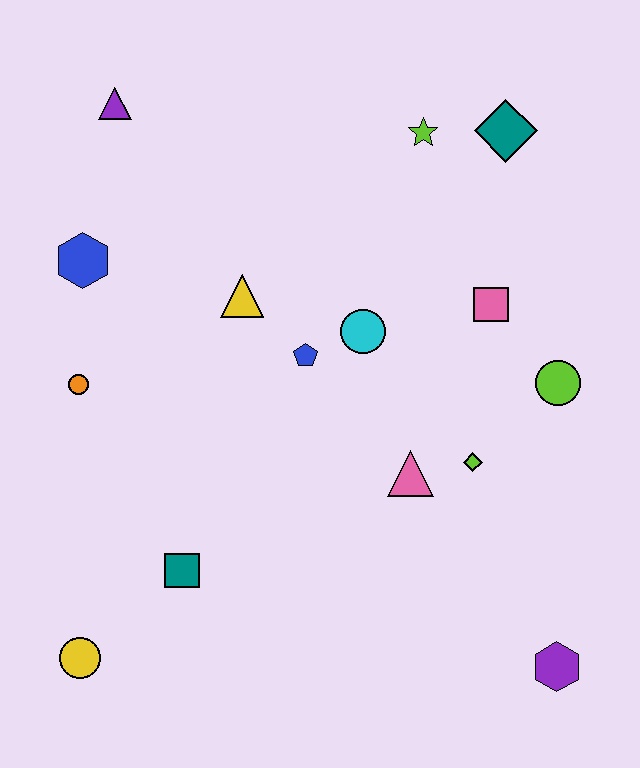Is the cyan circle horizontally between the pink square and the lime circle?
No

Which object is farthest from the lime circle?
The yellow circle is farthest from the lime circle.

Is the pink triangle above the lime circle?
No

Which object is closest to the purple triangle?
The blue hexagon is closest to the purple triangle.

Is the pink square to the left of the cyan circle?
No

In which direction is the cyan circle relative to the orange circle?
The cyan circle is to the right of the orange circle.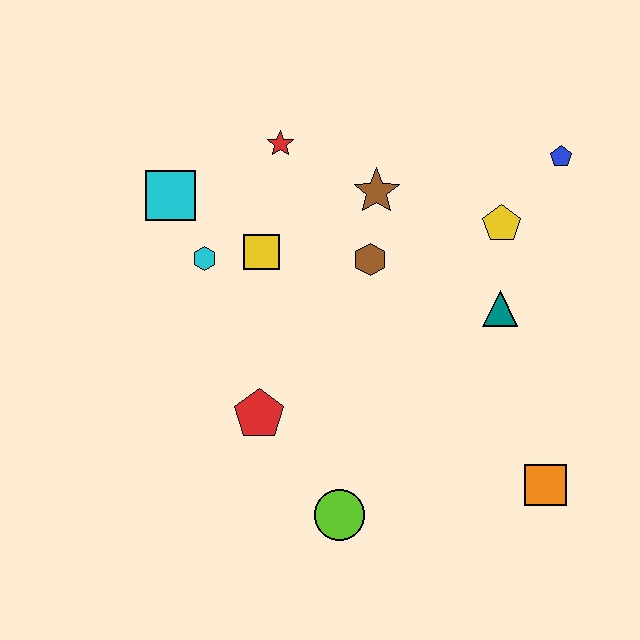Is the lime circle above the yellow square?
No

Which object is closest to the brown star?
The brown hexagon is closest to the brown star.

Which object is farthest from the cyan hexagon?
The orange square is farthest from the cyan hexagon.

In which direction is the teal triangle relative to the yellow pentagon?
The teal triangle is below the yellow pentagon.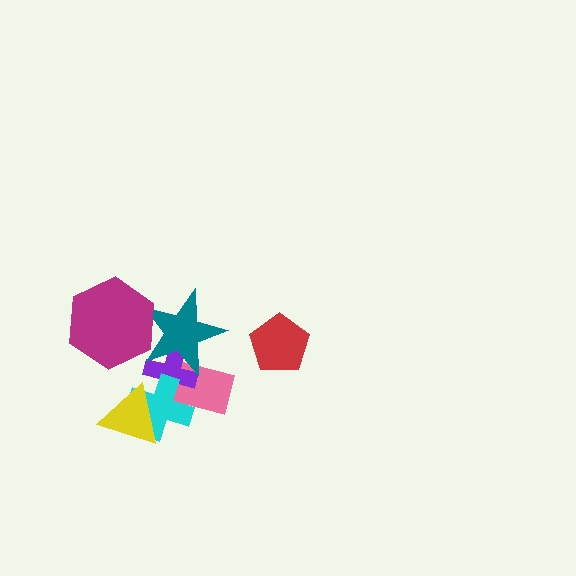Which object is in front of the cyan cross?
The yellow triangle is in front of the cyan cross.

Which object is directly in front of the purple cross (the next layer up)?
The cyan cross is directly in front of the purple cross.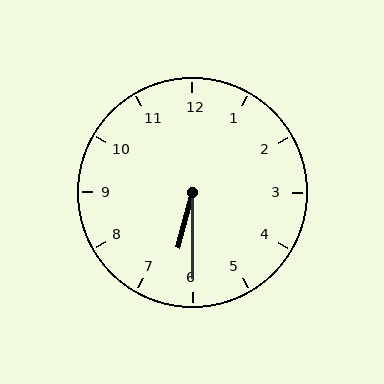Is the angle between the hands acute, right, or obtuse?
It is acute.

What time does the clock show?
6:30.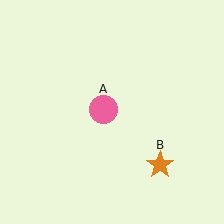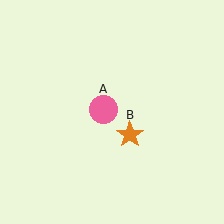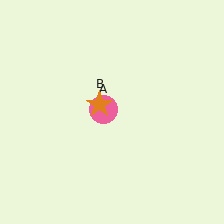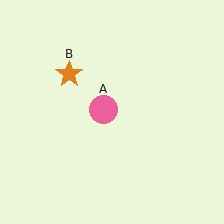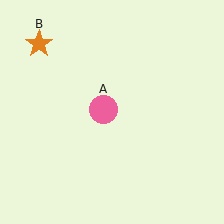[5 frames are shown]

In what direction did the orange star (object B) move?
The orange star (object B) moved up and to the left.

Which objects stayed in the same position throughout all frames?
Pink circle (object A) remained stationary.